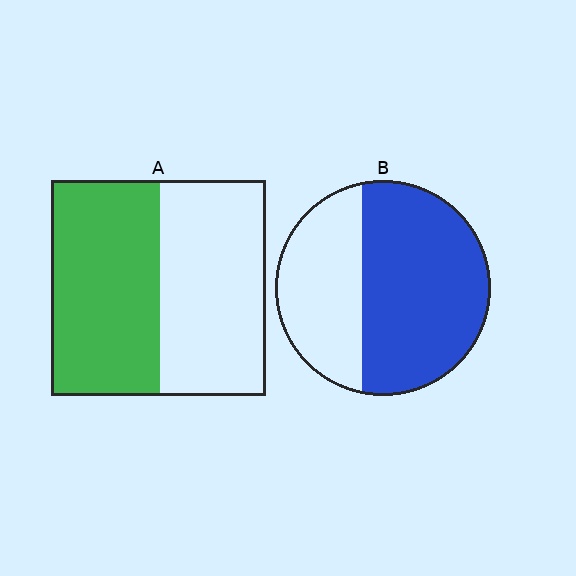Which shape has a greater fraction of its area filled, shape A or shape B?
Shape B.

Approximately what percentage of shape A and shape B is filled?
A is approximately 50% and B is approximately 60%.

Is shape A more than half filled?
Roughly half.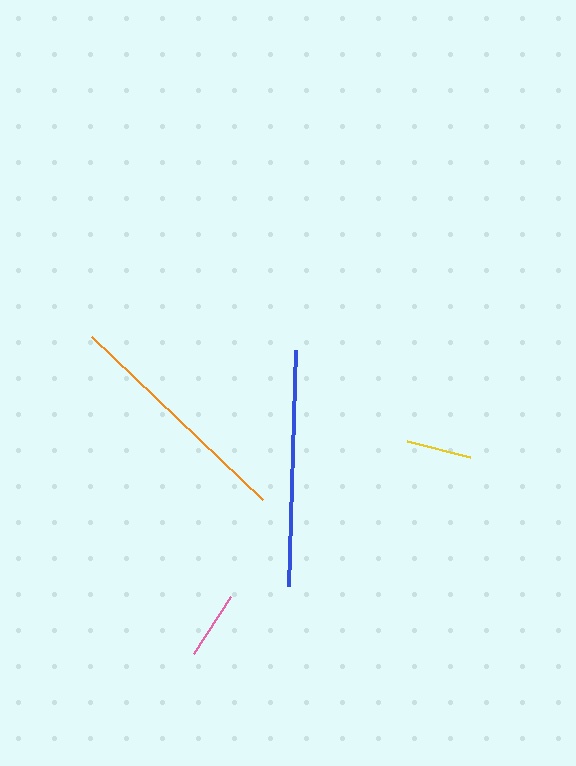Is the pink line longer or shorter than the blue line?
The blue line is longer than the pink line.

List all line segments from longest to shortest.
From longest to shortest: blue, orange, pink, yellow.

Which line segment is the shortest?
The yellow line is the shortest at approximately 65 pixels.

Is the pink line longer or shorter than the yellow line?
The pink line is longer than the yellow line.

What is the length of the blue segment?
The blue segment is approximately 237 pixels long.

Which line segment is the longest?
The blue line is the longest at approximately 237 pixels.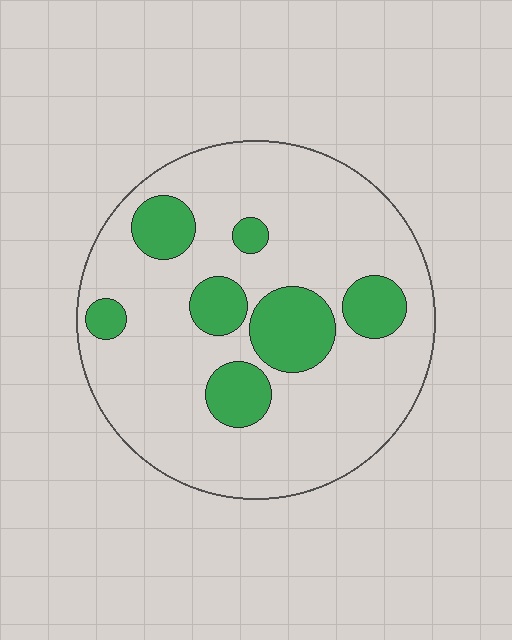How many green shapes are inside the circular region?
7.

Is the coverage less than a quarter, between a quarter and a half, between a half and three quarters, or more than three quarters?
Less than a quarter.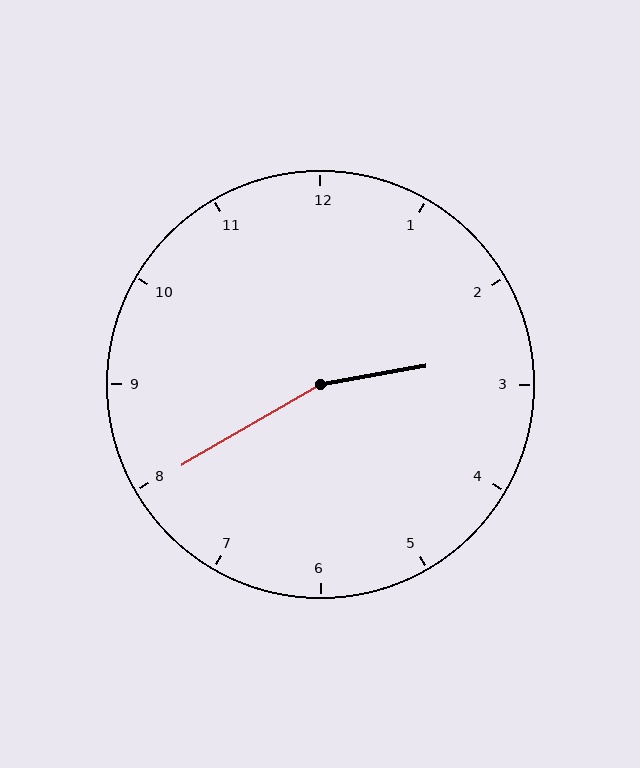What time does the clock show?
2:40.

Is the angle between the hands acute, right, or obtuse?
It is obtuse.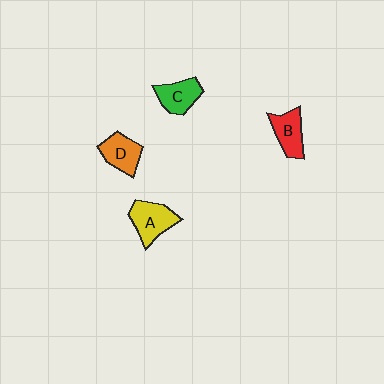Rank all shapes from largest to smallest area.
From largest to smallest: A (yellow), C (green), B (red), D (orange).